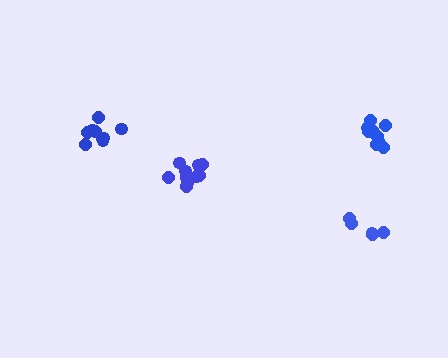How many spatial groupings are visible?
There are 4 spatial groupings.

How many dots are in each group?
Group 1: 11 dots, Group 2: 9 dots, Group 3: 5 dots, Group 4: 10 dots (35 total).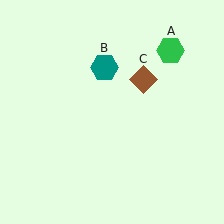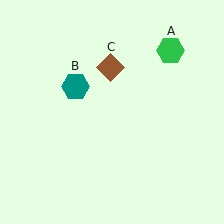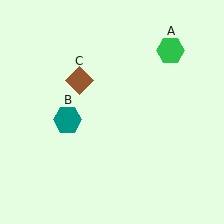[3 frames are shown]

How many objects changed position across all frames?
2 objects changed position: teal hexagon (object B), brown diamond (object C).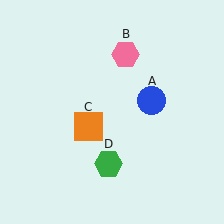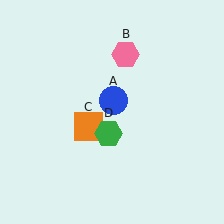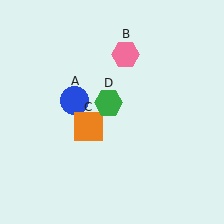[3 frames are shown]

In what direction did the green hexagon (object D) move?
The green hexagon (object D) moved up.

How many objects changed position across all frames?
2 objects changed position: blue circle (object A), green hexagon (object D).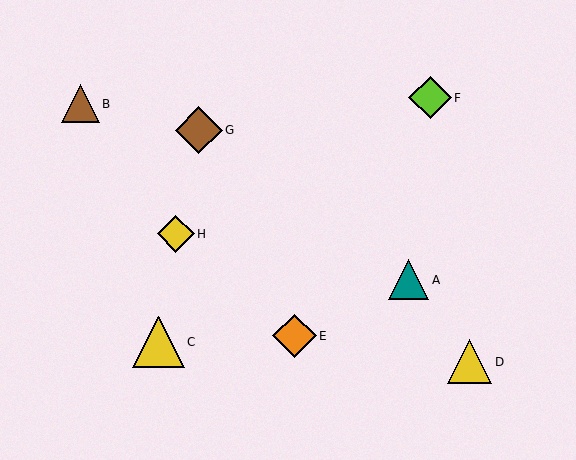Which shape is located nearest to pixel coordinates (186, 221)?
The yellow diamond (labeled H) at (176, 234) is nearest to that location.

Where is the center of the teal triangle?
The center of the teal triangle is at (409, 280).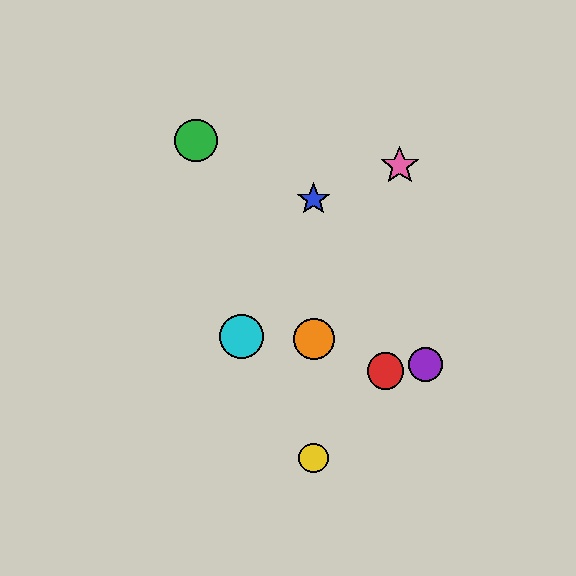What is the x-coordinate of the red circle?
The red circle is at x≈385.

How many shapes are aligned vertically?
3 shapes (the blue star, the yellow circle, the orange circle) are aligned vertically.